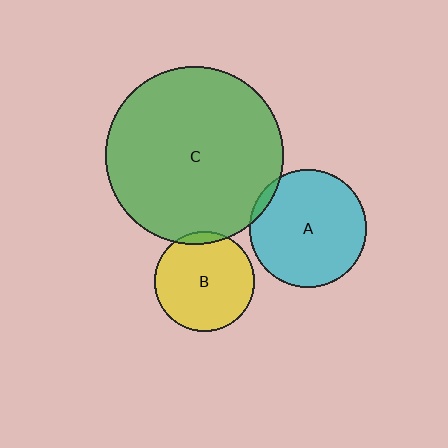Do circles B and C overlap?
Yes.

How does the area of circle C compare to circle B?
Approximately 3.2 times.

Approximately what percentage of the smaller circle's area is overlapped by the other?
Approximately 5%.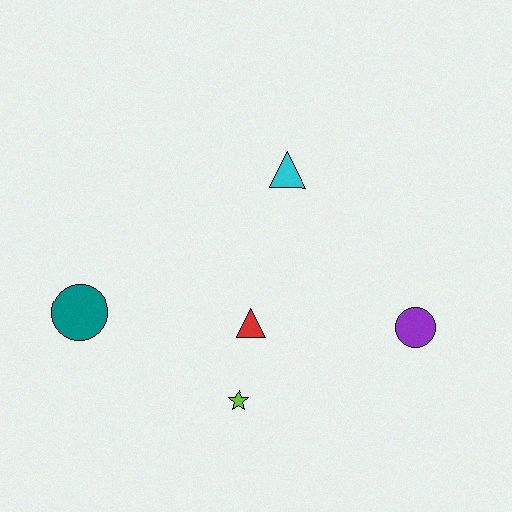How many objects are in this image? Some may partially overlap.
There are 5 objects.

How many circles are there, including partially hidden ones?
There are 2 circles.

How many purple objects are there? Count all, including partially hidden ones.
There is 1 purple object.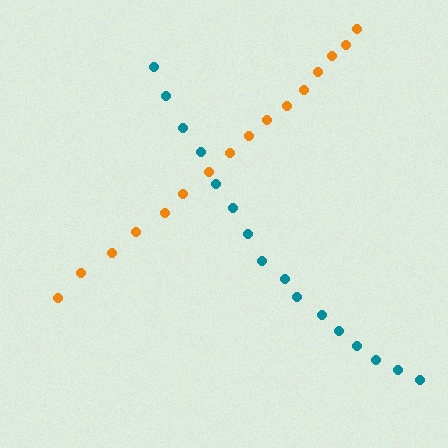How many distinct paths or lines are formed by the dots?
There are 2 distinct paths.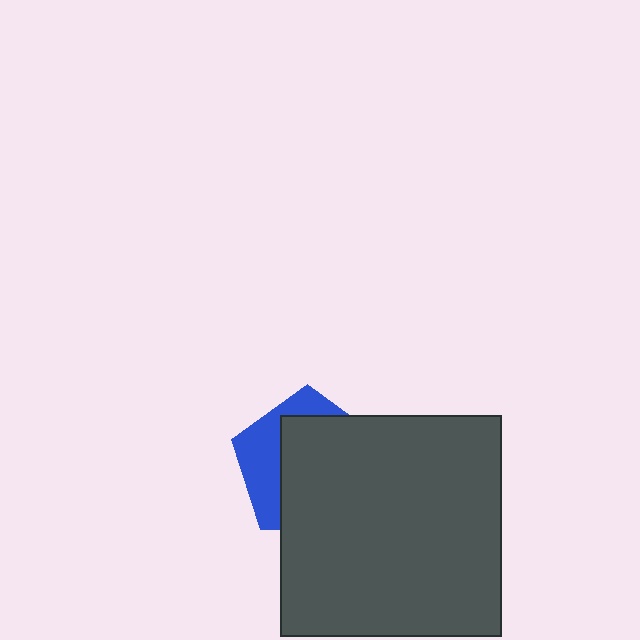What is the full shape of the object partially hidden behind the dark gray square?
The partially hidden object is a blue pentagon.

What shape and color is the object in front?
The object in front is a dark gray square.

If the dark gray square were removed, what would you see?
You would see the complete blue pentagon.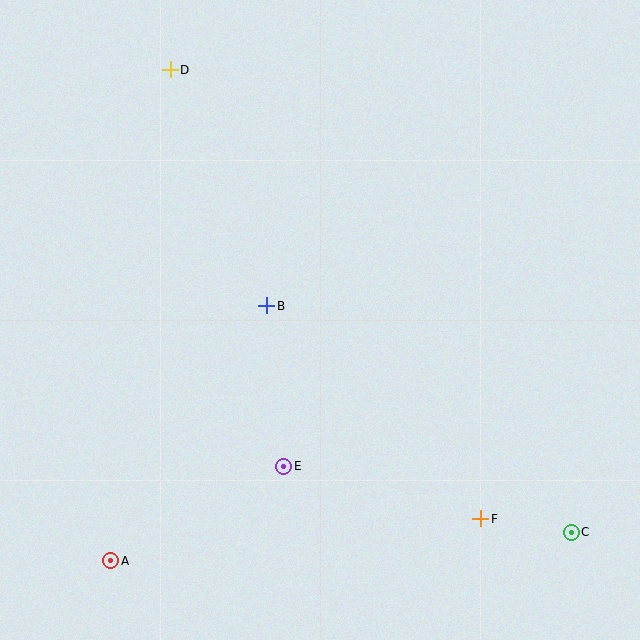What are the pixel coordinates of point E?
Point E is at (283, 466).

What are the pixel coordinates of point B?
Point B is at (267, 306).